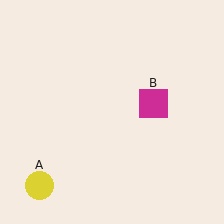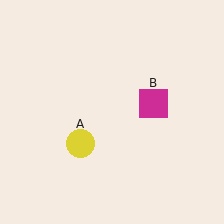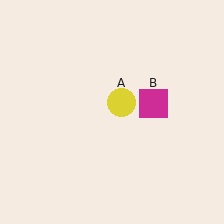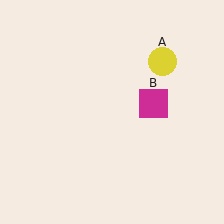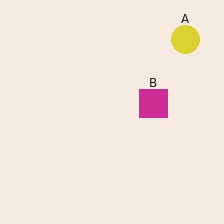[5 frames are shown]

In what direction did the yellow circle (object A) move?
The yellow circle (object A) moved up and to the right.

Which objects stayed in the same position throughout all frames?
Magenta square (object B) remained stationary.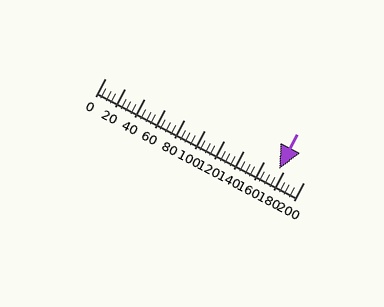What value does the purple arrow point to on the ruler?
The purple arrow points to approximately 175.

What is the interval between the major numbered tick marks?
The major tick marks are spaced 20 units apart.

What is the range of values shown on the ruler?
The ruler shows values from 0 to 200.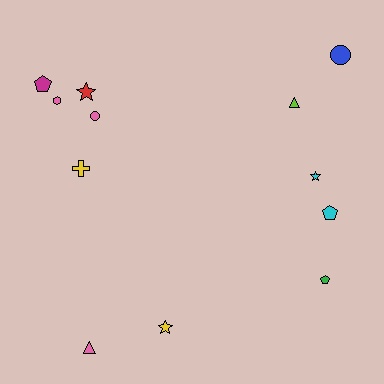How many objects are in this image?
There are 12 objects.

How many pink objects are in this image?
There are 3 pink objects.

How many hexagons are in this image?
There is 1 hexagon.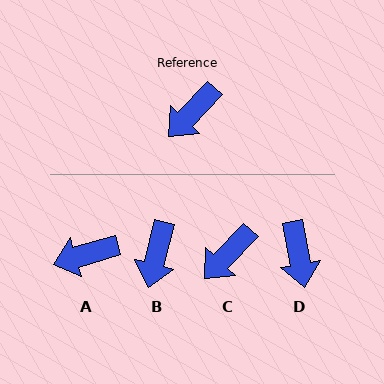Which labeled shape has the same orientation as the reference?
C.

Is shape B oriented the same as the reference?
No, it is off by about 30 degrees.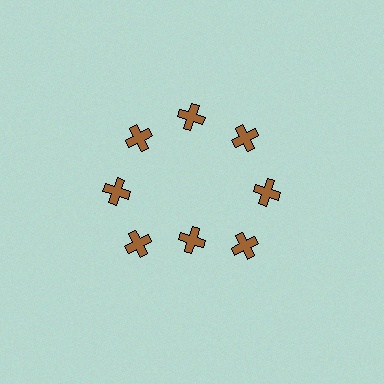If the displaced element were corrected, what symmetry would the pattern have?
It would have 8-fold rotational symmetry — the pattern would map onto itself every 45 degrees.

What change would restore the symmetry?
The symmetry would be restored by moving it outward, back onto the ring so that all 8 crosses sit at equal angles and equal distance from the center.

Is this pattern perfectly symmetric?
No. The 8 brown crosses are arranged in a ring, but one element near the 6 o'clock position is pulled inward toward the center, breaking the 8-fold rotational symmetry.